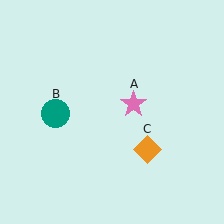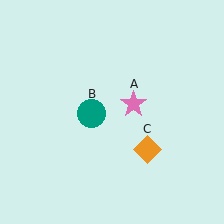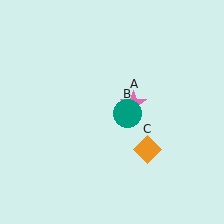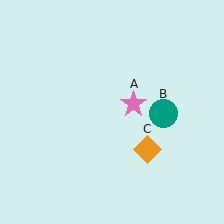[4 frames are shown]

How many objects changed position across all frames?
1 object changed position: teal circle (object B).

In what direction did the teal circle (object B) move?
The teal circle (object B) moved right.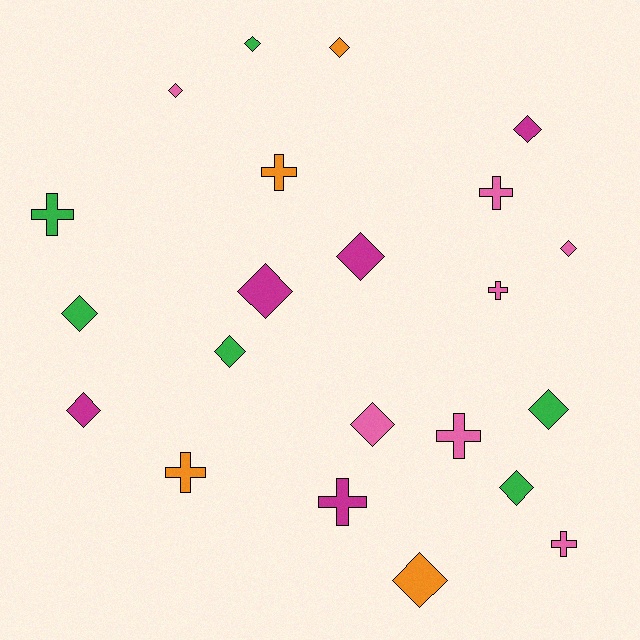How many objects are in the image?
There are 22 objects.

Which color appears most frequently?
Pink, with 7 objects.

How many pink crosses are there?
There are 4 pink crosses.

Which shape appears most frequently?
Diamond, with 14 objects.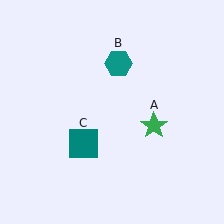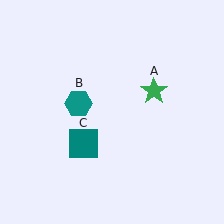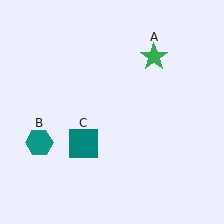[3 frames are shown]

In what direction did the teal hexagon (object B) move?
The teal hexagon (object B) moved down and to the left.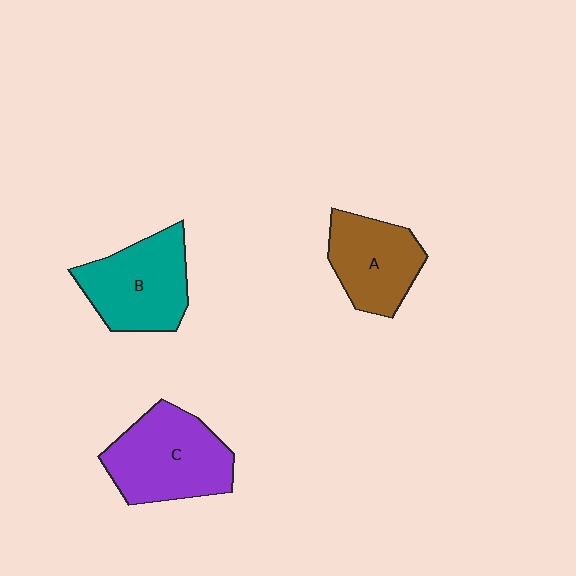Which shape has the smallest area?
Shape A (brown).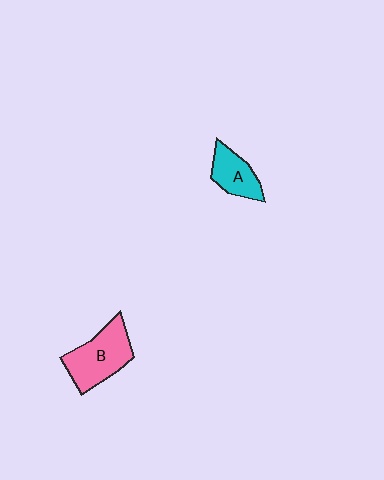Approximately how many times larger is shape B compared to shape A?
Approximately 1.6 times.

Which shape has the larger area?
Shape B (pink).